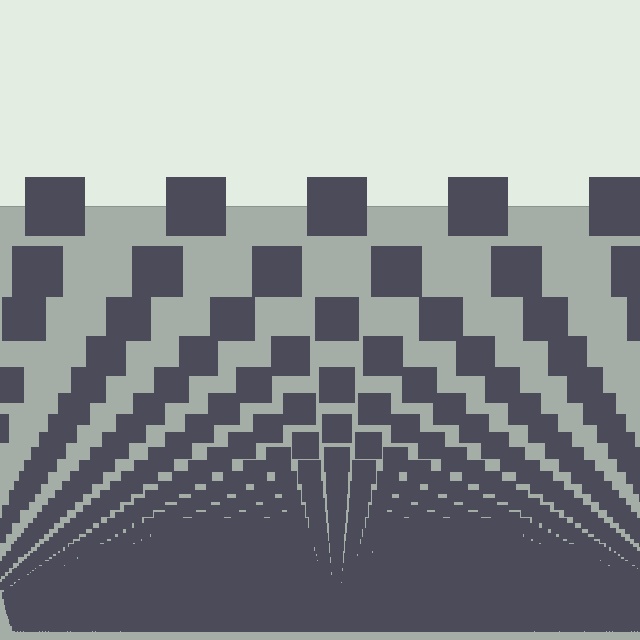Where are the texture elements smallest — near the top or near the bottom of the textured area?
Near the bottom.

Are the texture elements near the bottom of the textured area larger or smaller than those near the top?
Smaller. The gradient is inverted — elements near the bottom are smaller and denser.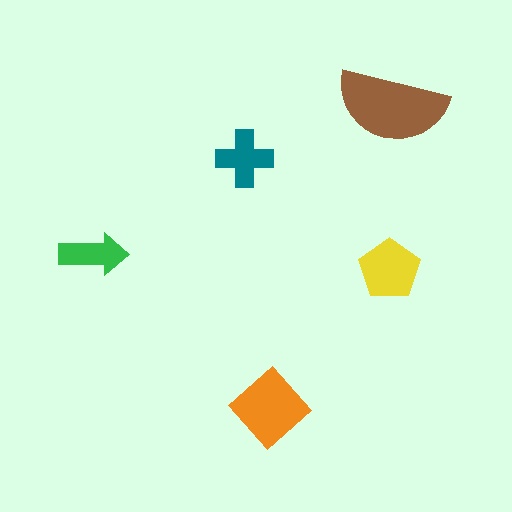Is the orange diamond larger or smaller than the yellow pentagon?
Larger.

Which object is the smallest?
The green arrow.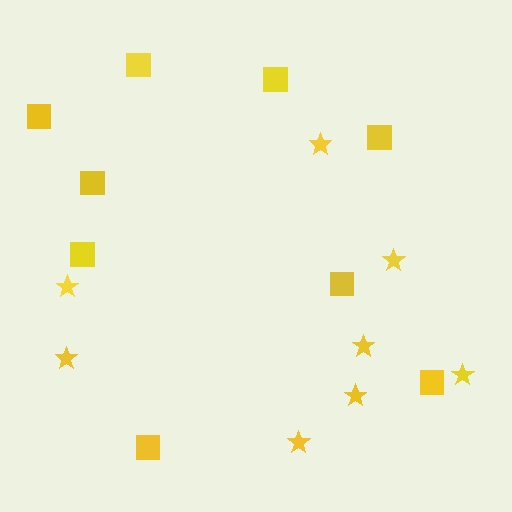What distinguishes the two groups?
There are 2 groups: one group of stars (8) and one group of squares (9).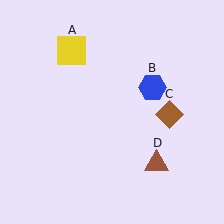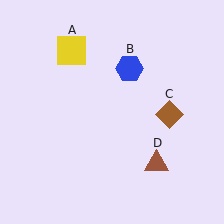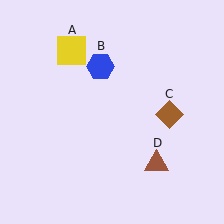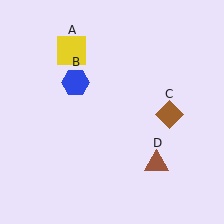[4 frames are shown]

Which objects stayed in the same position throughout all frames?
Yellow square (object A) and brown diamond (object C) and brown triangle (object D) remained stationary.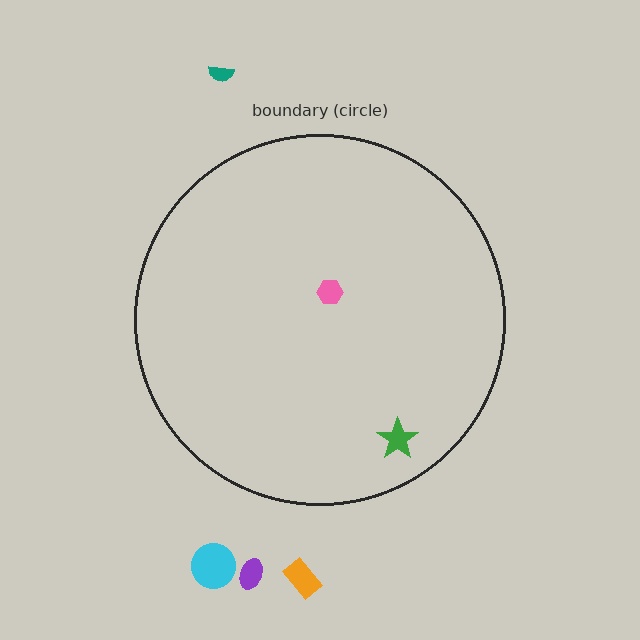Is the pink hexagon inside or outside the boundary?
Inside.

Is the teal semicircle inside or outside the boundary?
Outside.